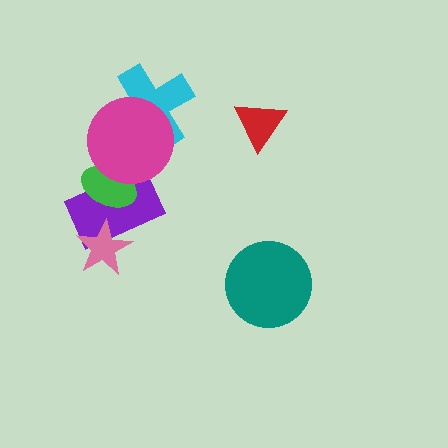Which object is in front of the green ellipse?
The magenta circle is in front of the green ellipse.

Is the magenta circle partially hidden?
No, no other shape covers it.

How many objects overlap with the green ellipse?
2 objects overlap with the green ellipse.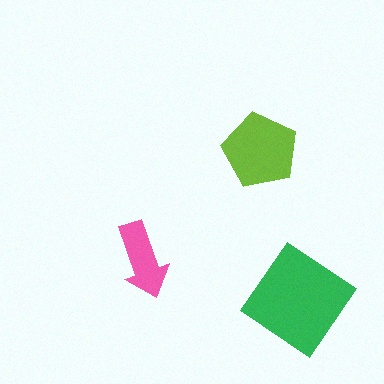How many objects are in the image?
There are 3 objects in the image.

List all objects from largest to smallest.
The green diamond, the lime pentagon, the pink arrow.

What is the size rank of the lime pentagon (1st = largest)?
2nd.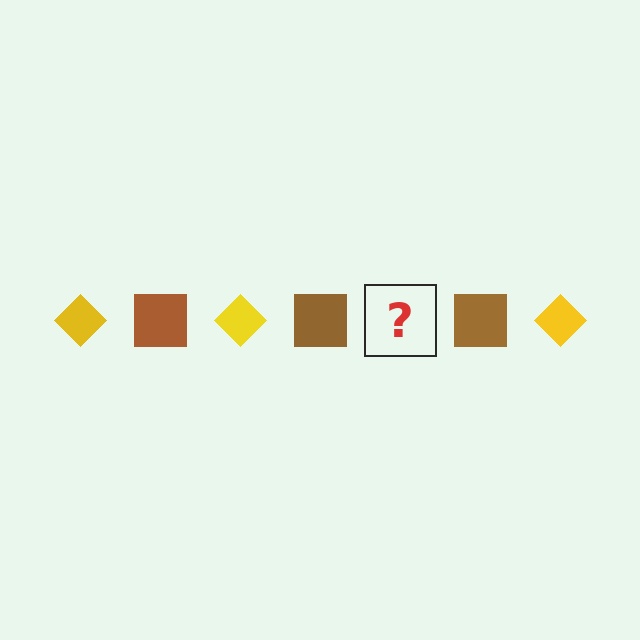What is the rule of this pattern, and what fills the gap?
The rule is that the pattern alternates between yellow diamond and brown square. The gap should be filled with a yellow diamond.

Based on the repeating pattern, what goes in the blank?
The blank should be a yellow diamond.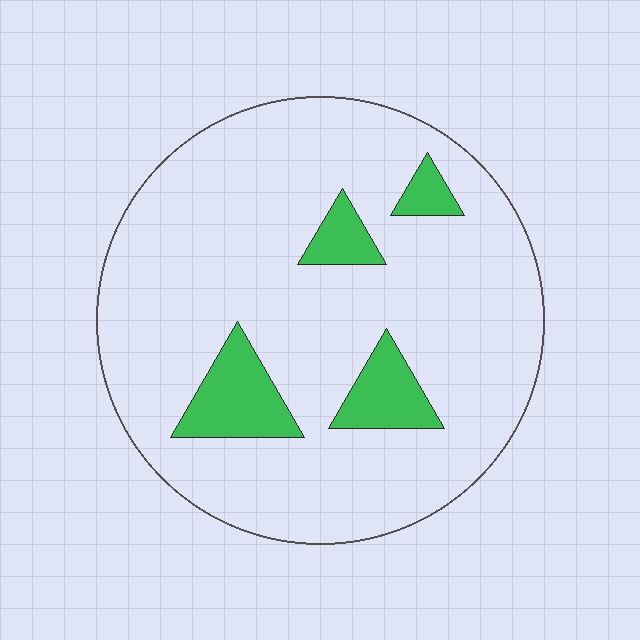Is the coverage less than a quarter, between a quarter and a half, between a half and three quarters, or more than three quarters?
Less than a quarter.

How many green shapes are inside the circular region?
4.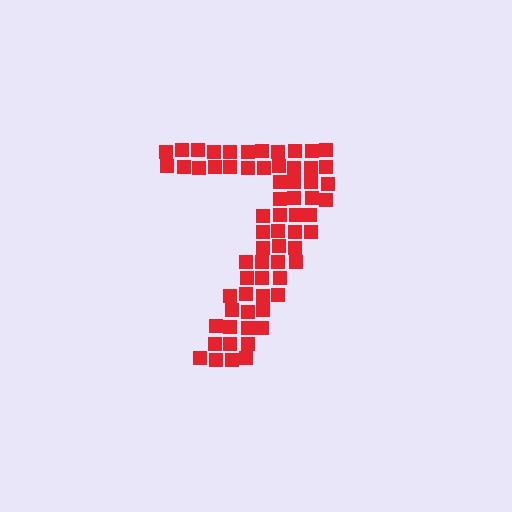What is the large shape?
The large shape is the digit 7.